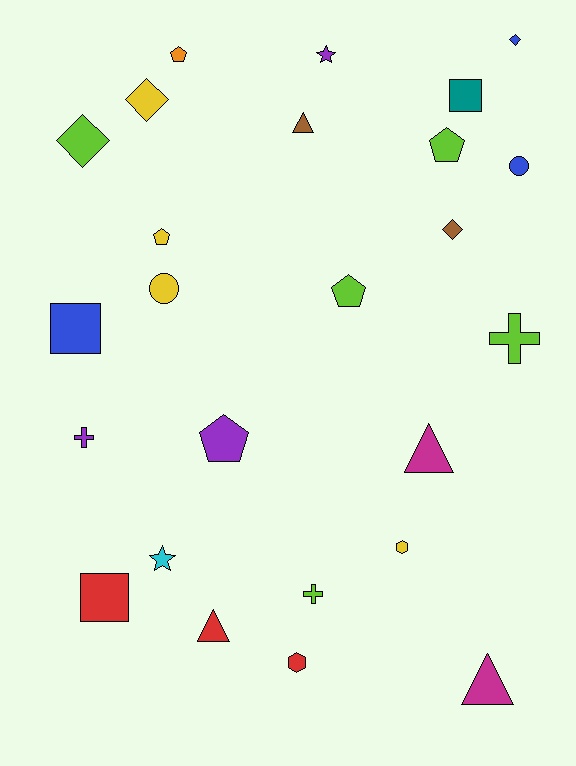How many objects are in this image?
There are 25 objects.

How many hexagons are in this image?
There are 2 hexagons.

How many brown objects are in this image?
There are 2 brown objects.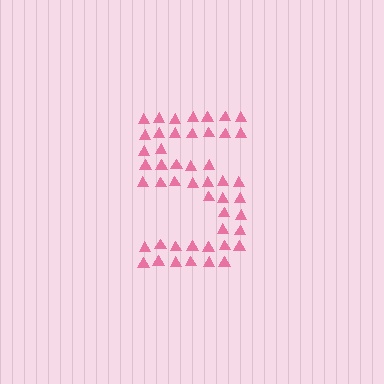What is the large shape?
The large shape is the digit 5.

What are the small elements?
The small elements are triangles.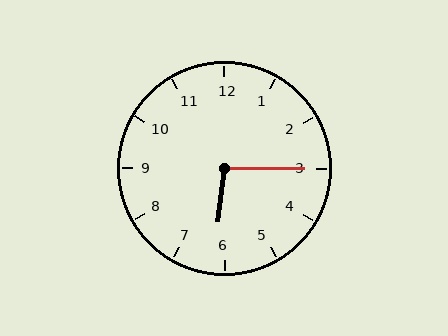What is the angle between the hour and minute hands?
Approximately 98 degrees.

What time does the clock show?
6:15.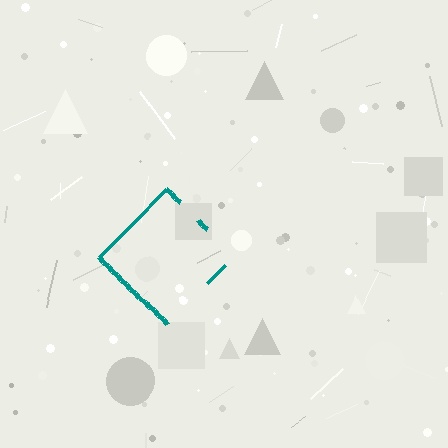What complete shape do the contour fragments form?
The contour fragments form a diamond.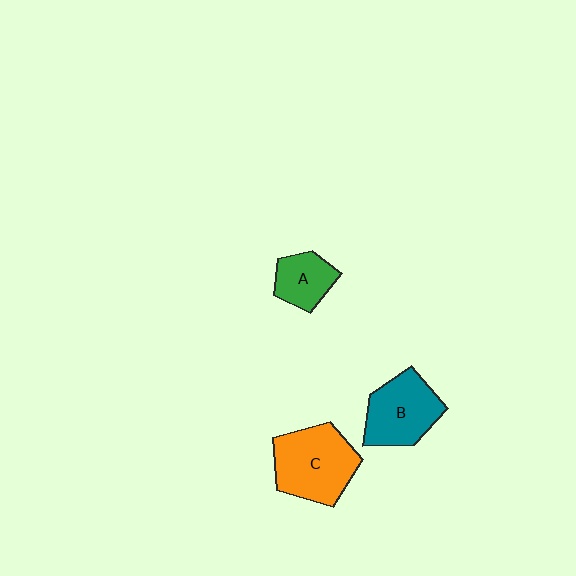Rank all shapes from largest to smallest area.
From largest to smallest: C (orange), B (teal), A (green).